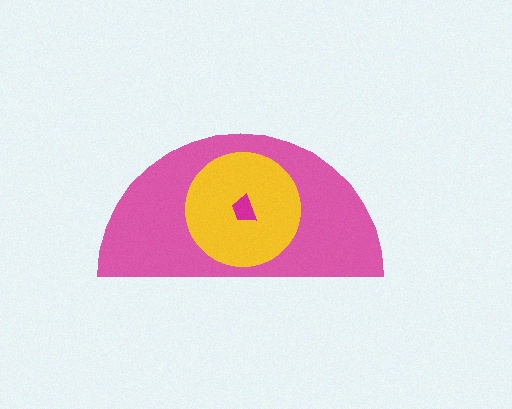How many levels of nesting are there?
3.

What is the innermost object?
The magenta trapezoid.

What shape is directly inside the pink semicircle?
The yellow circle.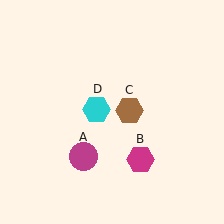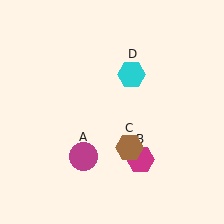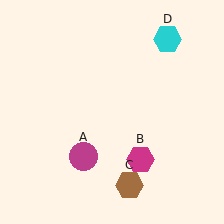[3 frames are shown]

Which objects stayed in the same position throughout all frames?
Magenta circle (object A) and magenta hexagon (object B) remained stationary.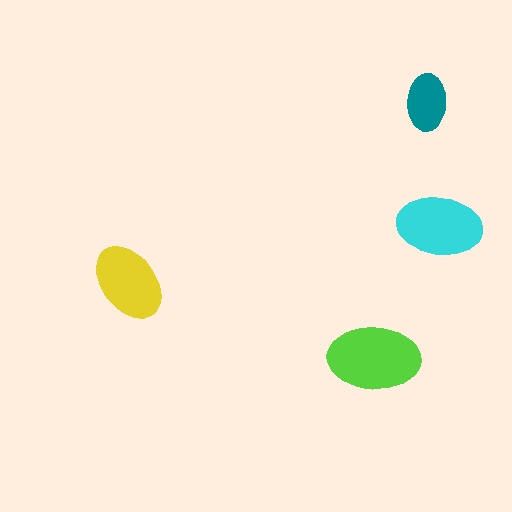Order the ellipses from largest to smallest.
the lime one, the cyan one, the yellow one, the teal one.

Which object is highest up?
The teal ellipse is topmost.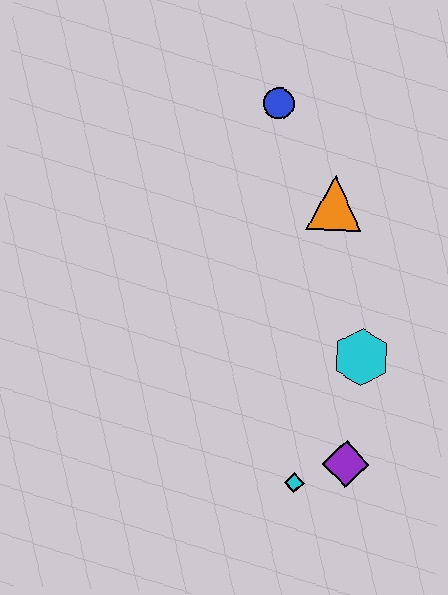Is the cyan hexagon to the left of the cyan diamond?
No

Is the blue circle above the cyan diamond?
Yes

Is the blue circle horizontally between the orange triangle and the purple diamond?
No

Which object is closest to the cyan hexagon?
The purple diamond is closest to the cyan hexagon.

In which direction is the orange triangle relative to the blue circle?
The orange triangle is below the blue circle.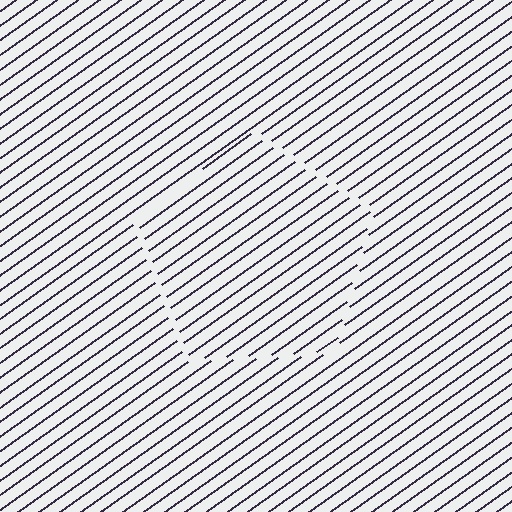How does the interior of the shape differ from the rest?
The interior of the shape contains the same grating, shifted by half a period — the contour is defined by the phase discontinuity where line-ends from the inner and outer gratings abut.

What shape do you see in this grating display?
An illusory pentagon. The interior of the shape contains the same grating, shifted by half a period — the contour is defined by the phase discontinuity where line-ends from the inner and outer gratings abut.